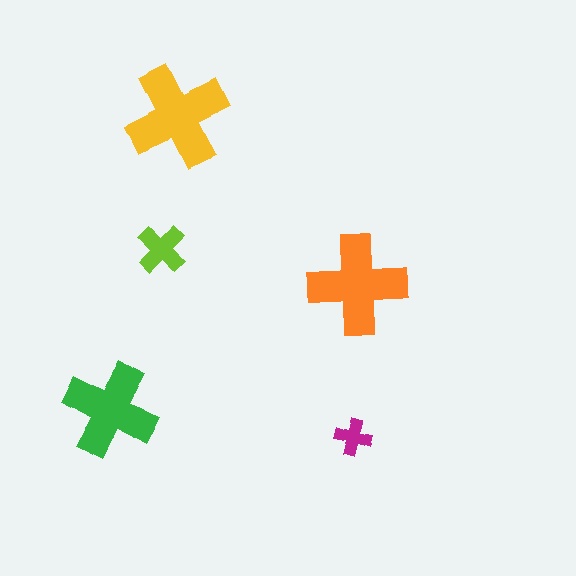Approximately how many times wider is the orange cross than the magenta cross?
About 2.5 times wider.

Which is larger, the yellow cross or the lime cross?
The yellow one.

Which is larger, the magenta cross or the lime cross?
The lime one.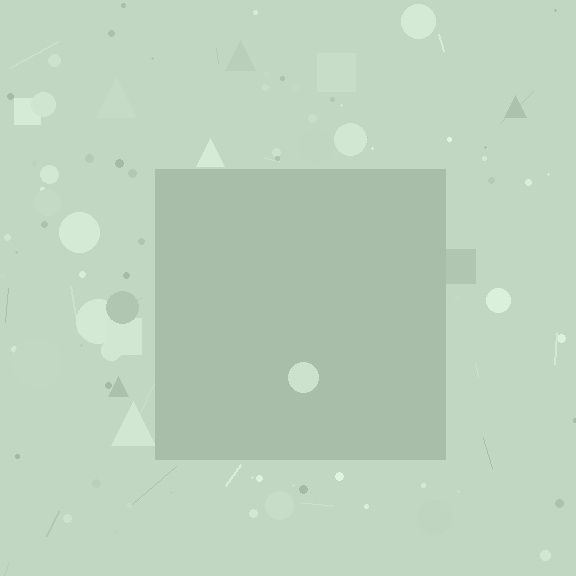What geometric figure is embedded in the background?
A square is embedded in the background.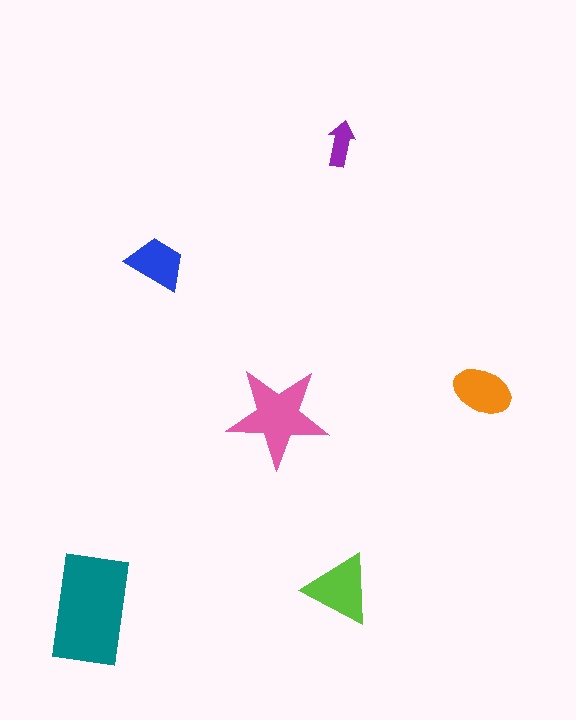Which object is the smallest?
The purple arrow.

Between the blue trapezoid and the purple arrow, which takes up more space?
The blue trapezoid.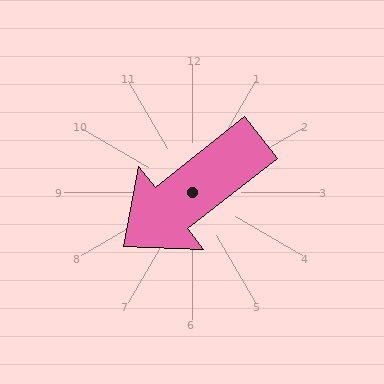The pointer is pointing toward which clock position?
Roughly 8 o'clock.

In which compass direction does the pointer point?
Southwest.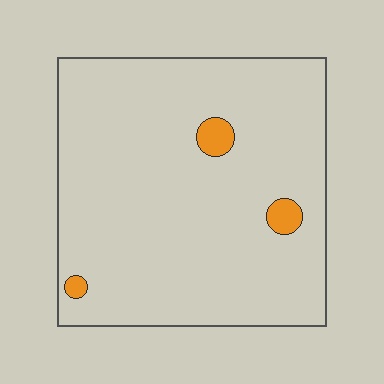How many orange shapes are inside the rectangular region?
3.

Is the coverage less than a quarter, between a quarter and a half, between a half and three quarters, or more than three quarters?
Less than a quarter.